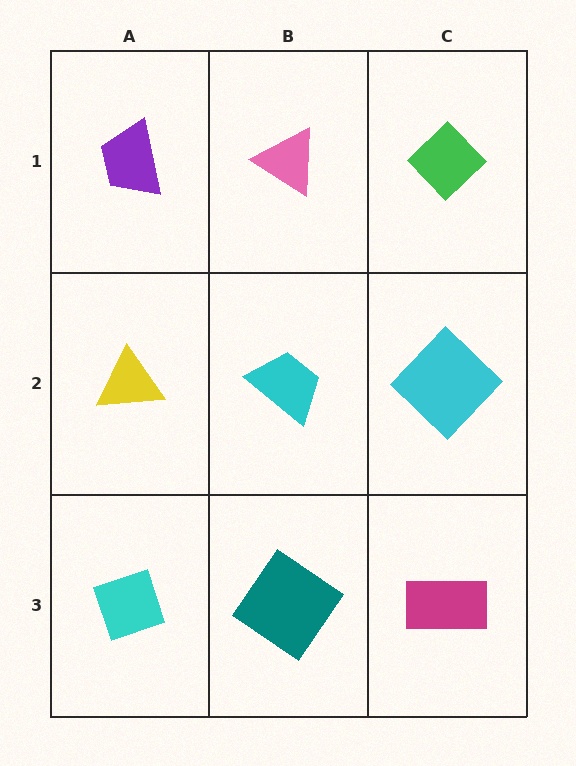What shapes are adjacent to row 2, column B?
A pink triangle (row 1, column B), a teal diamond (row 3, column B), a yellow triangle (row 2, column A), a cyan diamond (row 2, column C).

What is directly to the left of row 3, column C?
A teal diamond.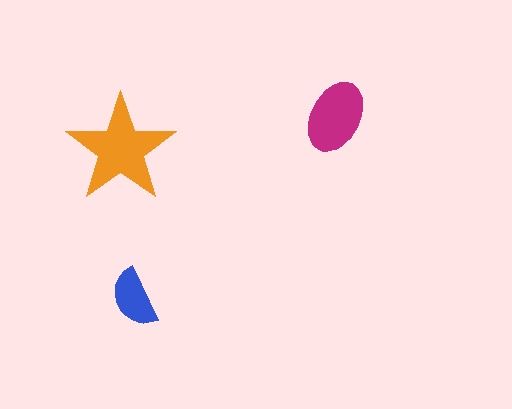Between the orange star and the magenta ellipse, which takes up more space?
The orange star.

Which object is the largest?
The orange star.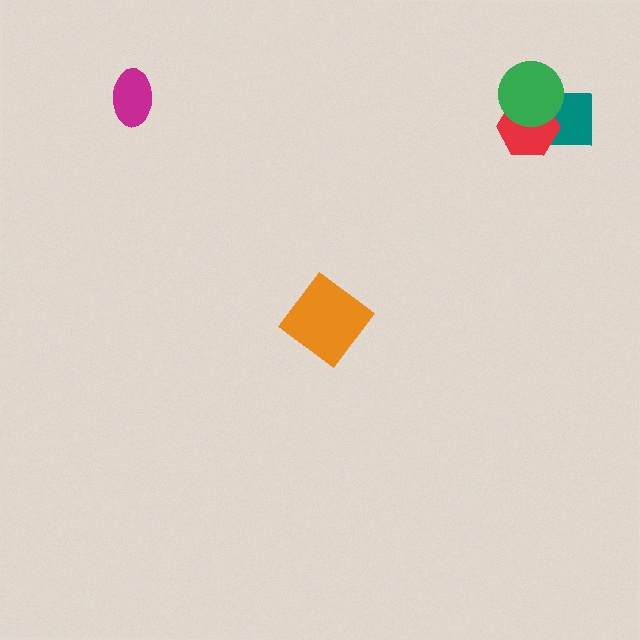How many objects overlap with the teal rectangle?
2 objects overlap with the teal rectangle.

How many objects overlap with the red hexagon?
2 objects overlap with the red hexagon.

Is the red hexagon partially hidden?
Yes, it is partially covered by another shape.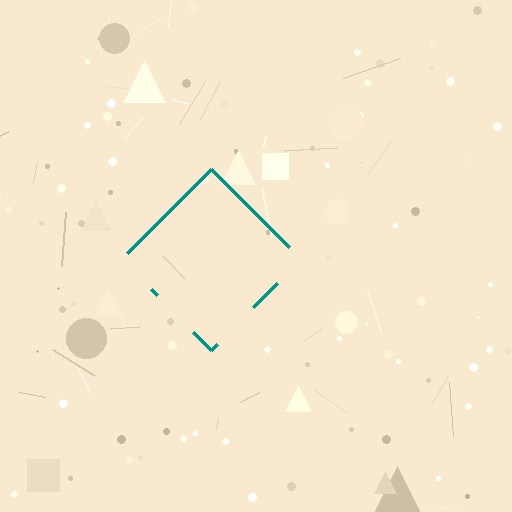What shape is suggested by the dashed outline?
The dashed outline suggests a diamond.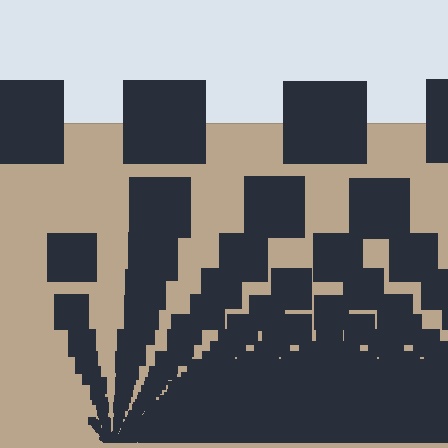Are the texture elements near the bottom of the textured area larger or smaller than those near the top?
Smaller. The gradient is inverted — elements near the bottom are smaller and denser.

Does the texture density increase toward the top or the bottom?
Density increases toward the bottom.